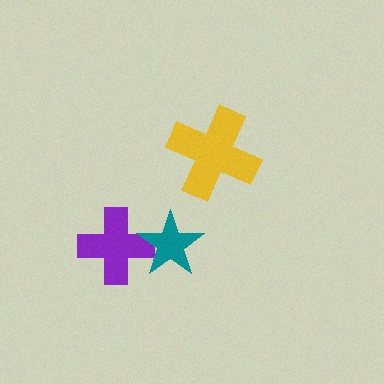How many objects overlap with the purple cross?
1 object overlaps with the purple cross.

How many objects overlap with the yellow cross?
0 objects overlap with the yellow cross.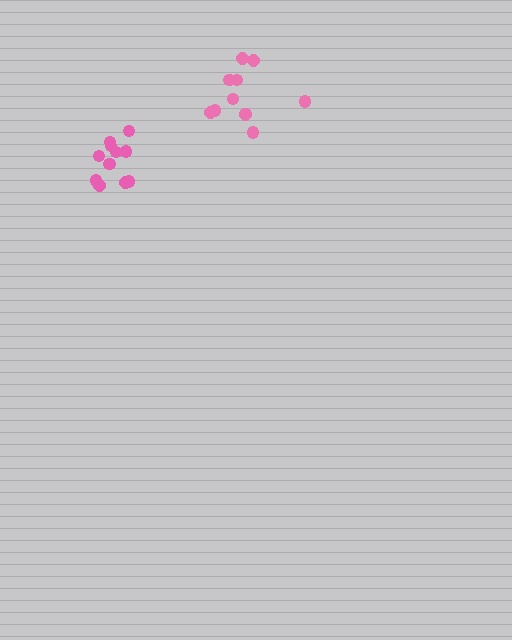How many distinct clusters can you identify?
There are 2 distinct clusters.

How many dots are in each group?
Group 1: 11 dots, Group 2: 11 dots (22 total).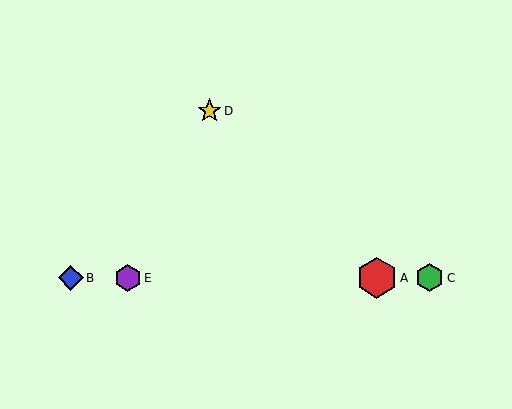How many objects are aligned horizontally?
4 objects (A, B, C, E) are aligned horizontally.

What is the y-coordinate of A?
Object A is at y≈278.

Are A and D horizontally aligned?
No, A is at y≈278 and D is at y≈111.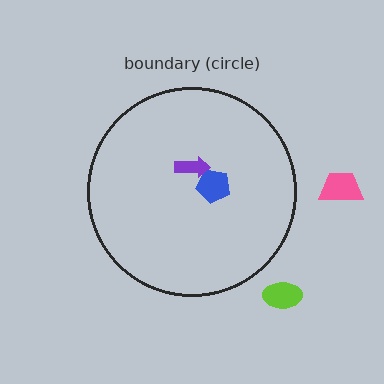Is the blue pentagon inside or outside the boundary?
Inside.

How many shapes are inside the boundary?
2 inside, 2 outside.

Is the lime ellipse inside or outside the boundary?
Outside.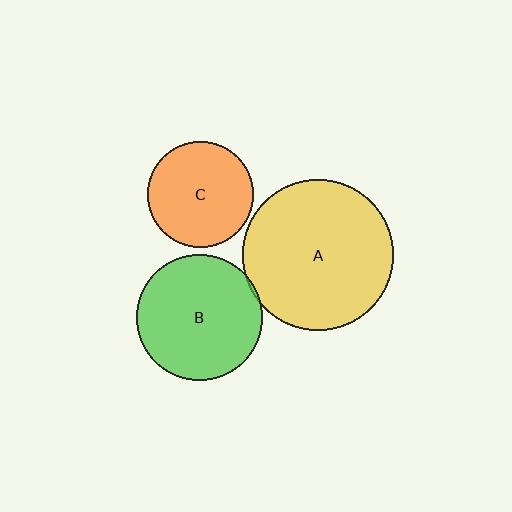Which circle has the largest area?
Circle A (yellow).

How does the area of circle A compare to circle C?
Approximately 2.0 times.